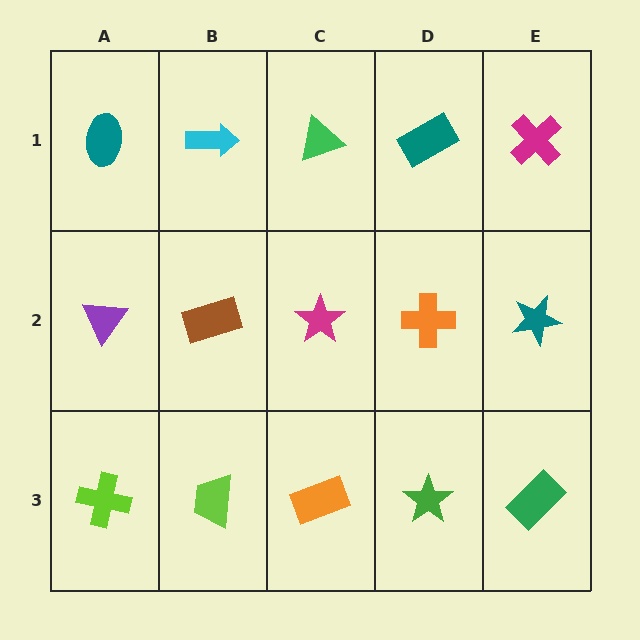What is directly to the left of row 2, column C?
A brown rectangle.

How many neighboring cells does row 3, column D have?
3.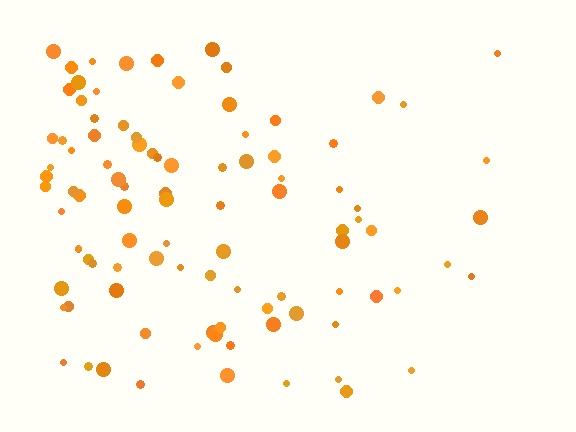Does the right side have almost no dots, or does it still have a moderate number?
Still a moderate number, just noticeably fewer than the left.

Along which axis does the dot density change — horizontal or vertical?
Horizontal.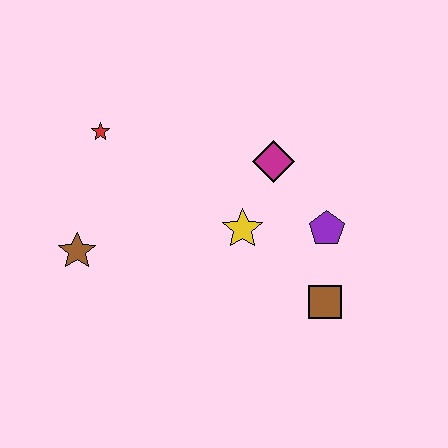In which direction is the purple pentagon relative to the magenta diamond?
The purple pentagon is below the magenta diamond.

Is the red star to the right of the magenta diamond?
No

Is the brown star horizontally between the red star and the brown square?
No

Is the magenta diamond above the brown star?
Yes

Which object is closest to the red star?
The brown star is closest to the red star.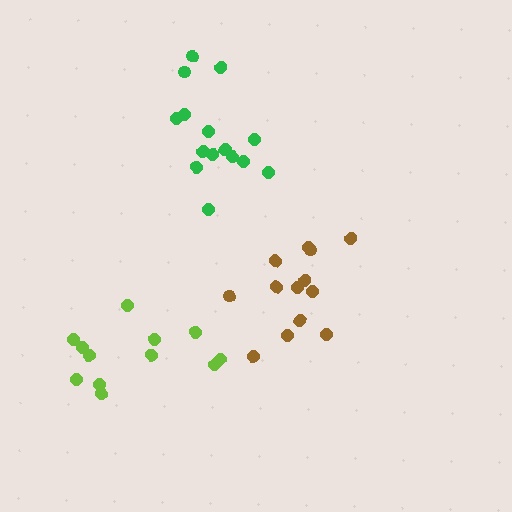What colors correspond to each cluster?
The clusters are colored: green, brown, lime.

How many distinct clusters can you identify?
There are 3 distinct clusters.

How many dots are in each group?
Group 1: 15 dots, Group 2: 13 dots, Group 3: 12 dots (40 total).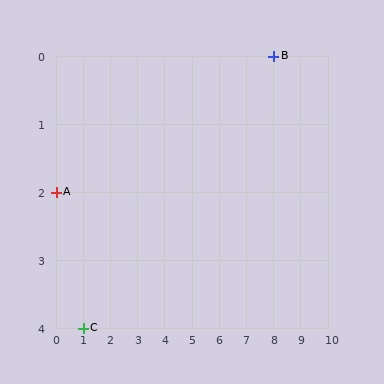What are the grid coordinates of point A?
Point A is at grid coordinates (0, 2).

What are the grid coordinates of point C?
Point C is at grid coordinates (1, 4).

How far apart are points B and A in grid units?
Points B and A are 8 columns and 2 rows apart (about 8.2 grid units diagonally).